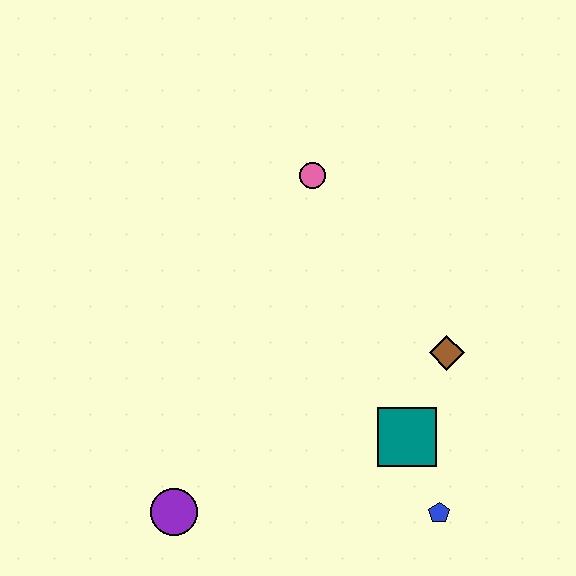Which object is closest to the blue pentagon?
The teal square is closest to the blue pentagon.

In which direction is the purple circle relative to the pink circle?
The purple circle is below the pink circle.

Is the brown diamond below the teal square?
No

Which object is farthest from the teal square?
The pink circle is farthest from the teal square.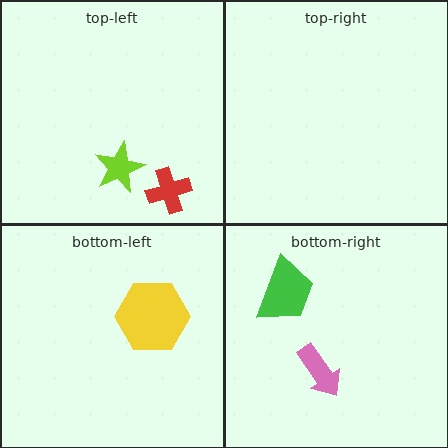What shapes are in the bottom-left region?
The yellow hexagon.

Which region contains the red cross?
The top-left region.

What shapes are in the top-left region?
The red cross, the lime star.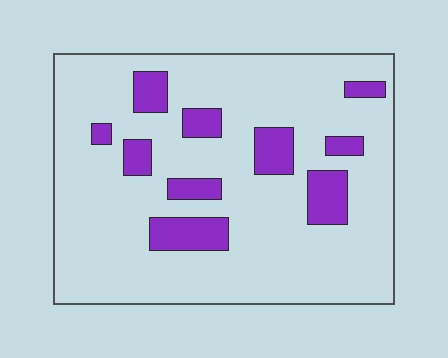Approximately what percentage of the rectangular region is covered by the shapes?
Approximately 15%.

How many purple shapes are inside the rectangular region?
10.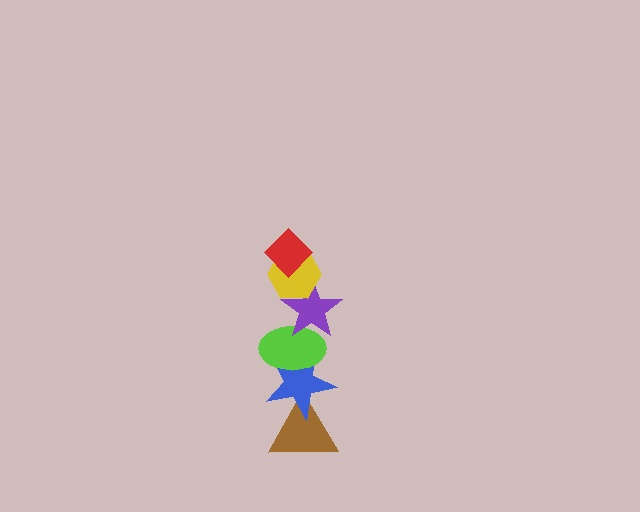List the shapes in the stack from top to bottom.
From top to bottom: the red diamond, the yellow hexagon, the purple star, the lime ellipse, the blue star, the brown triangle.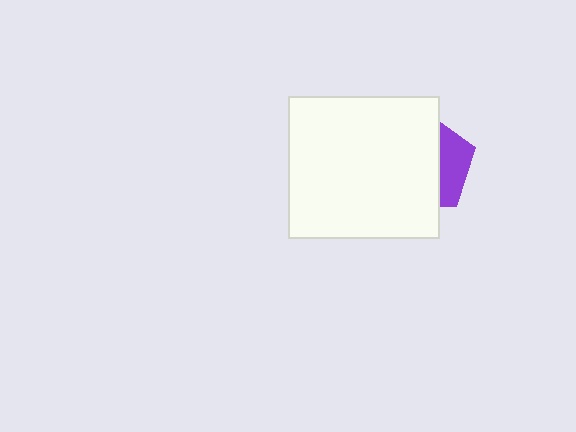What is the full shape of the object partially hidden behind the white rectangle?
The partially hidden object is a purple pentagon.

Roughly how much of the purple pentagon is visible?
A small part of it is visible (roughly 31%).